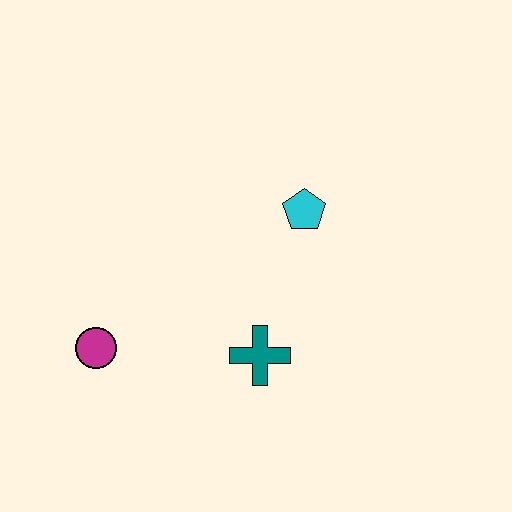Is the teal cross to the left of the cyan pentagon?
Yes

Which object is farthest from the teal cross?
The magenta circle is farthest from the teal cross.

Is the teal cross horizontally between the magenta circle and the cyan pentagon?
Yes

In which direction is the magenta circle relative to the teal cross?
The magenta circle is to the left of the teal cross.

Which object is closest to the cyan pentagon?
The teal cross is closest to the cyan pentagon.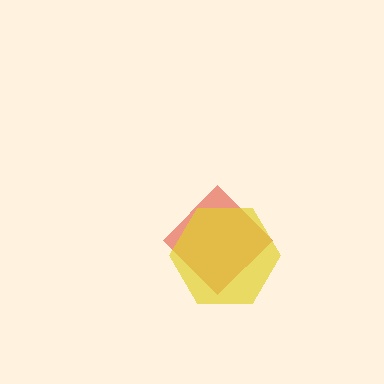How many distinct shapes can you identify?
There are 2 distinct shapes: a red diamond, a yellow hexagon.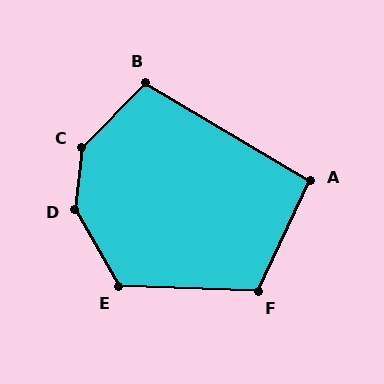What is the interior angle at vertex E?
Approximately 122 degrees (obtuse).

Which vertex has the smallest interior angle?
A, at approximately 95 degrees.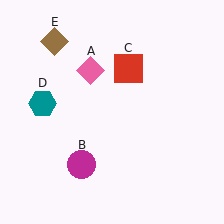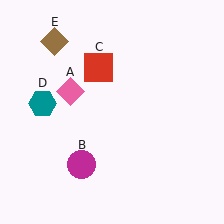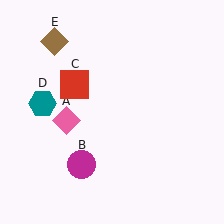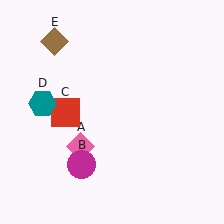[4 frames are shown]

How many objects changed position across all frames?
2 objects changed position: pink diamond (object A), red square (object C).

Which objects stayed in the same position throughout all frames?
Magenta circle (object B) and teal hexagon (object D) and brown diamond (object E) remained stationary.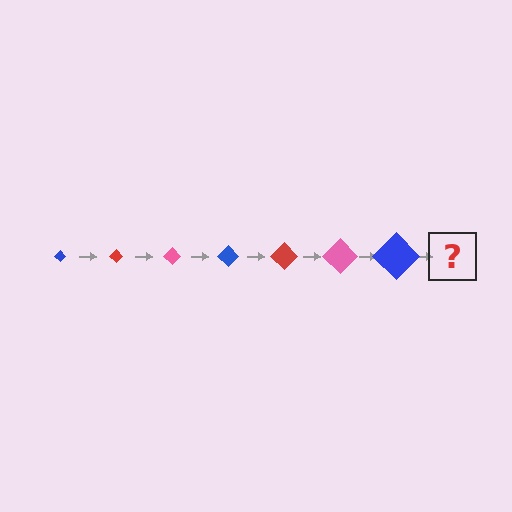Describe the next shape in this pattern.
It should be a red diamond, larger than the previous one.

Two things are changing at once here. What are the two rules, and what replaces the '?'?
The two rules are that the diamond grows larger each step and the color cycles through blue, red, and pink. The '?' should be a red diamond, larger than the previous one.